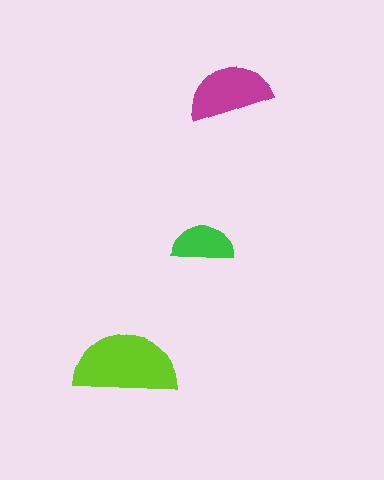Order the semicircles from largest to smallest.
the lime one, the magenta one, the green one.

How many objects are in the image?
There are 3 objects in the image.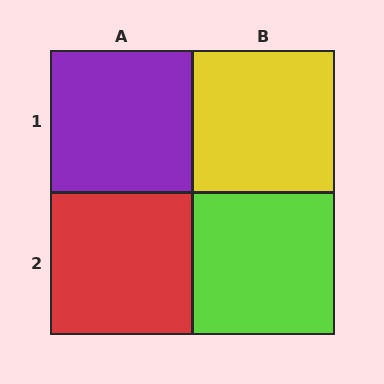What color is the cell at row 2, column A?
Red.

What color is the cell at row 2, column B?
Lime.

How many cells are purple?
1 cell is purple.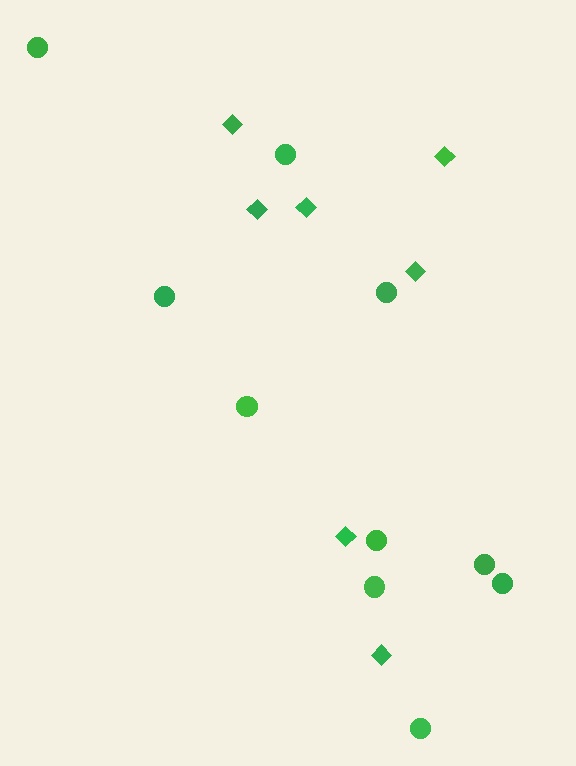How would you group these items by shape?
There are 2 groups: one group of circles (10) and one group of diamonds (7).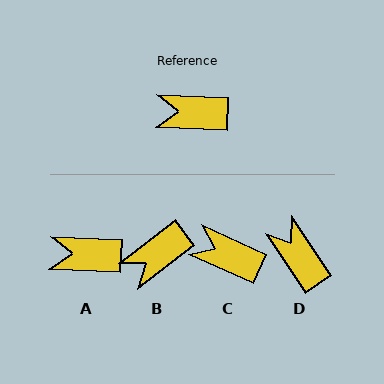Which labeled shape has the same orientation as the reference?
A.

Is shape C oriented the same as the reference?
No, it is off by about 22 degrees.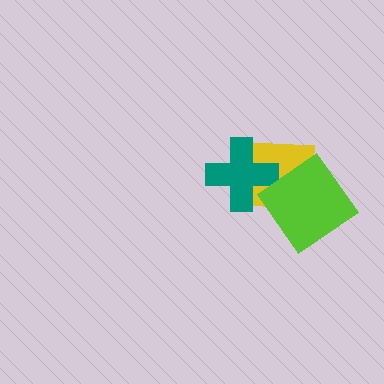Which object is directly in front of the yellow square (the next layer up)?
The teal cross is directly in front of the yellow square.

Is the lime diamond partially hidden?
No, no other shape covers it.